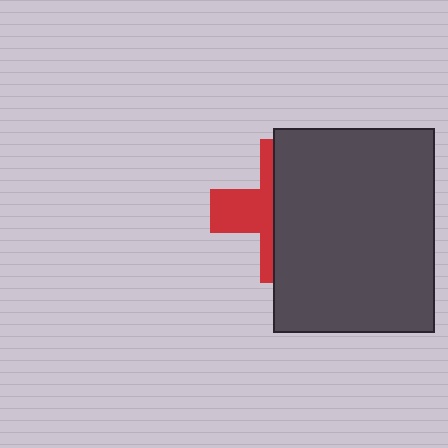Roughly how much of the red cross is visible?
A small part of it is visible (roughly 39%).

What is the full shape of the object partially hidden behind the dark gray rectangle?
The partially hidden object is a red cross.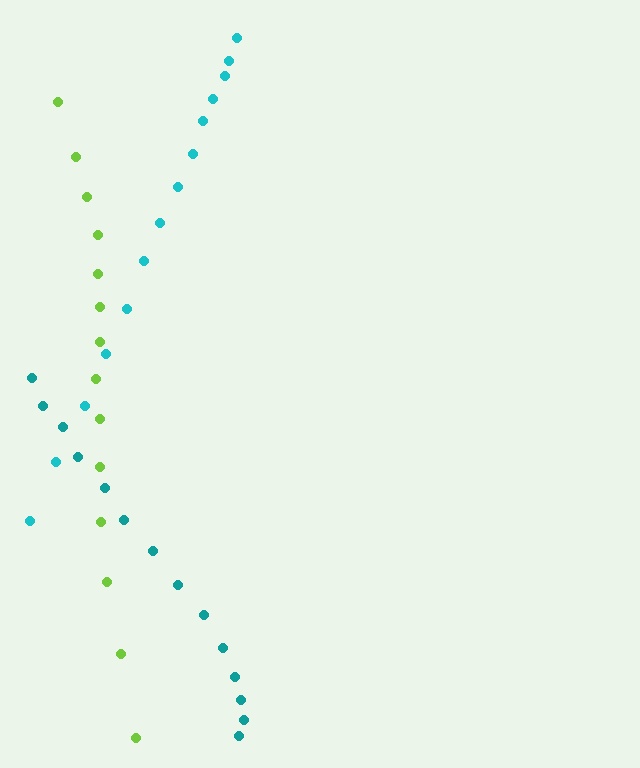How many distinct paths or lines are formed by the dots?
There are 3 distinct paths.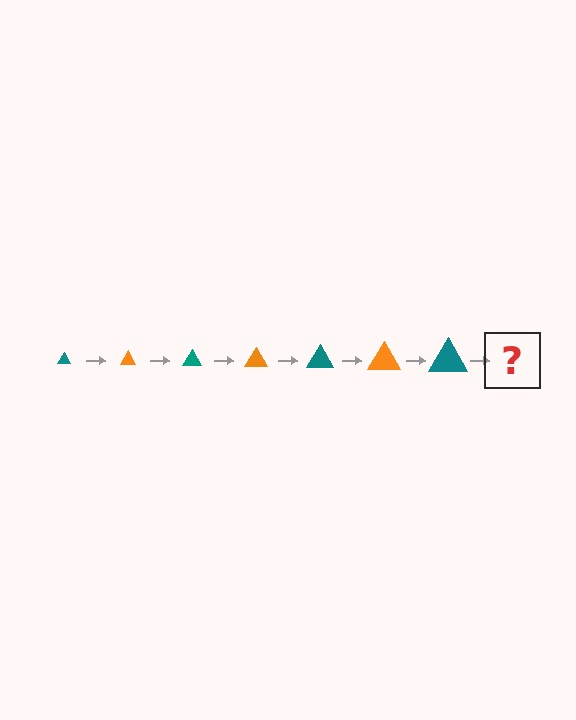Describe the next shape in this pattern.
It should be an orange triangle, larger than the previous one.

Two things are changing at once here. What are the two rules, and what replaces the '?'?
The two rules are that the triangle grows larger each step and the color cycles through teal and orange. The '?' should be an orange triangle, larger than the previous one.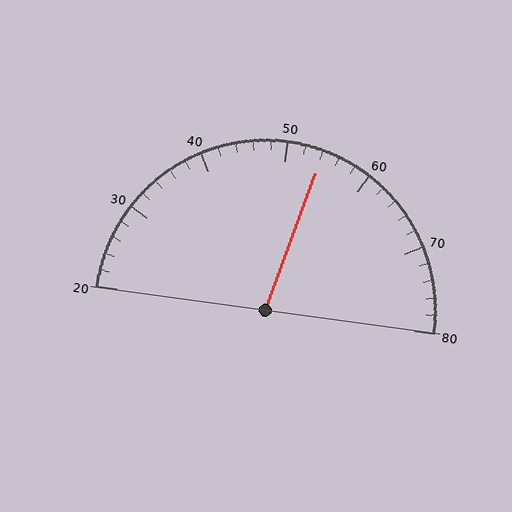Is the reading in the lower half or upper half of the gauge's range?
The reading is in the upper half of the range (20 to 80).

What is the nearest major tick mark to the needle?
The nearest major tick mark is 50.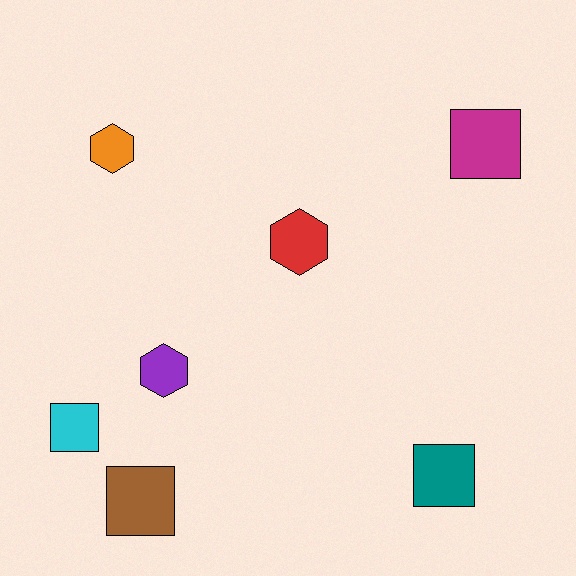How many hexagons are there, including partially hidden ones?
There are 3 hexagons.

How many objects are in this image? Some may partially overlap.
There are 7 objects.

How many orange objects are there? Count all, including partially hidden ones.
There is 1 orange object.